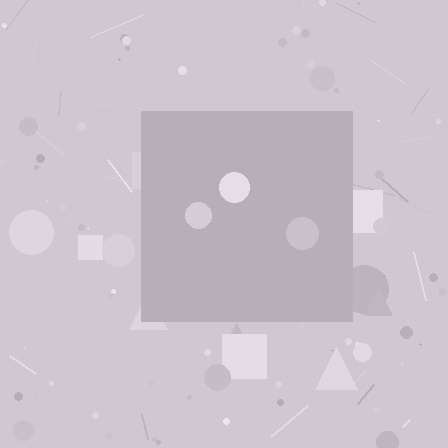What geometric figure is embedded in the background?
A square is embedded in the background.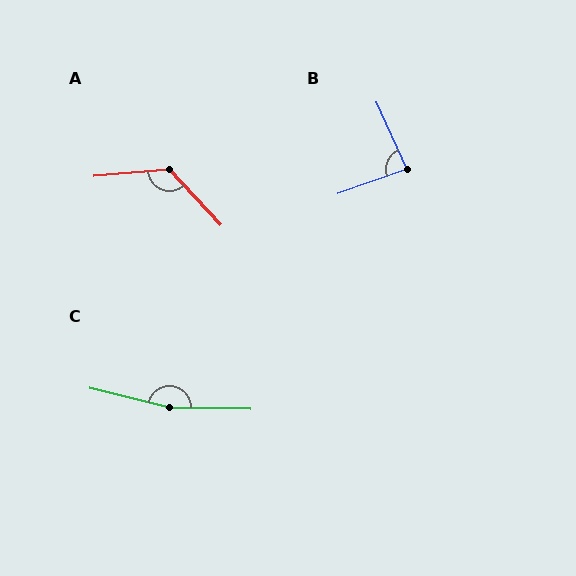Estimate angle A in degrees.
Approximately 128 degrees.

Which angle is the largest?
C, at approximately 167 degrees.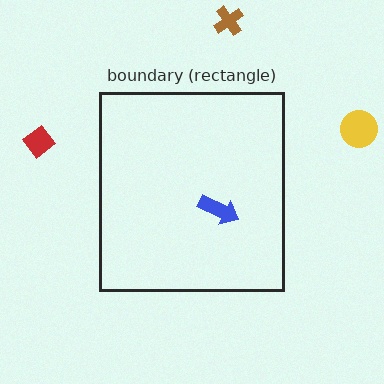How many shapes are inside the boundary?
1 inside, 3 outside.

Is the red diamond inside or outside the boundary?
Outside.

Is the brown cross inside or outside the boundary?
Outside.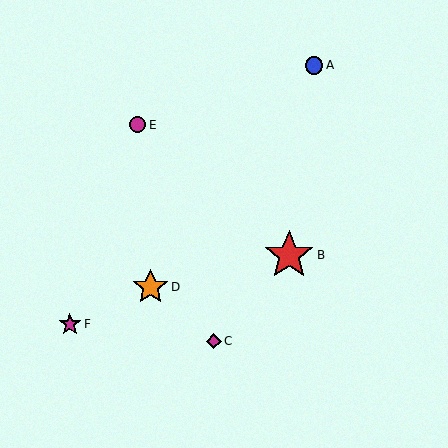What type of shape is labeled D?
Shape D is an orange star.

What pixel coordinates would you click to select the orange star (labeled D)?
Click at (151, 287) to select the orange star D.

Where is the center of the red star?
The center of the red star is at (289, 255).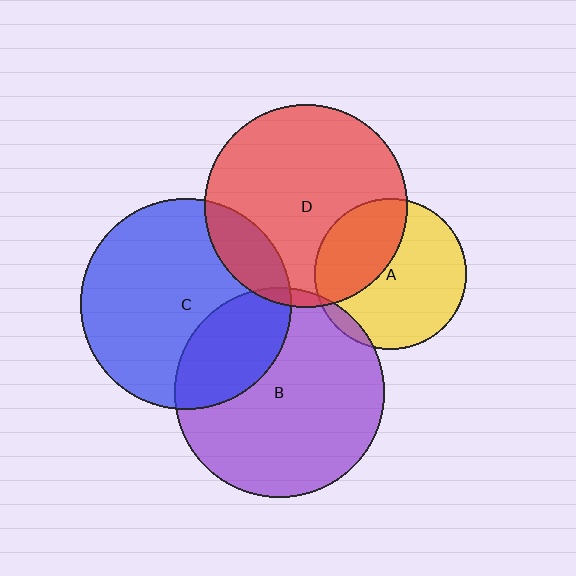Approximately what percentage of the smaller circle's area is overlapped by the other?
Approximately 5%.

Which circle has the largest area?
Circle C (blue).